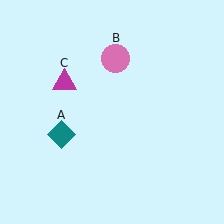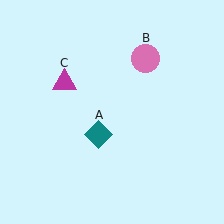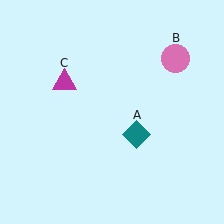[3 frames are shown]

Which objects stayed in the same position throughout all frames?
Magenta triangle (object C) remained stationary.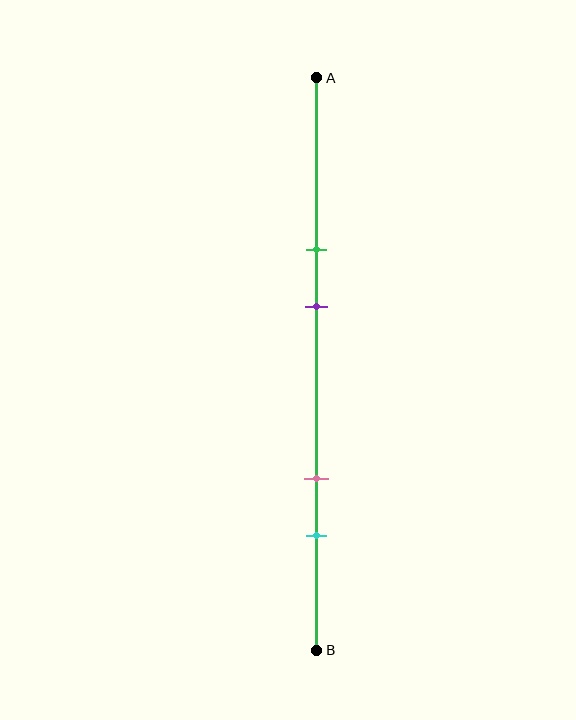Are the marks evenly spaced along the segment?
No, the marks are not evenly spaced.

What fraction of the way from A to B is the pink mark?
The pink mark is approximately 70% (0.7) of the way from A to B.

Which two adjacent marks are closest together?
The green and purple marks are the closest adjacent pair.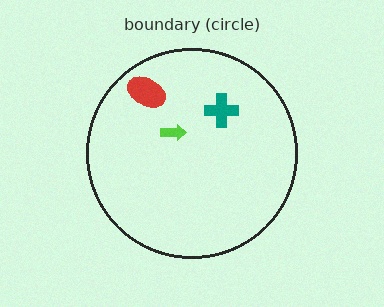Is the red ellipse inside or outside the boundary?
Inside.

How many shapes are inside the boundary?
3 inside, 0 outside.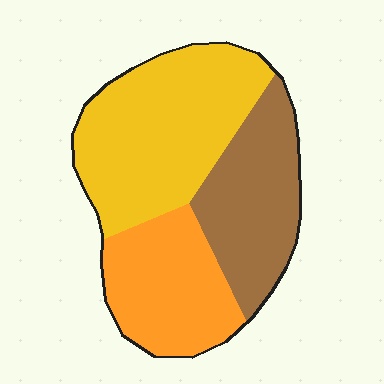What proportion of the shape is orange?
Orange takes up about one quarter (1/4) of the shape.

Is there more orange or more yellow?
Yellow.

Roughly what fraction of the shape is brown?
Brown covers 29% of the shape.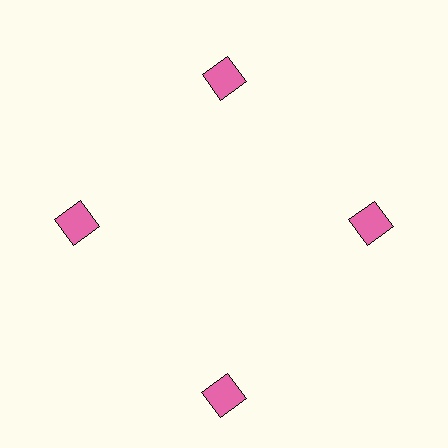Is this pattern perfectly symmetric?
No. The 4 pink diamonds are arranged in a ring, but one element near the 6 o'clock position is pushed outward from the center, breaking the 4-fold rotational symmetry.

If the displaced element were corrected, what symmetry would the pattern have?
It would have 4-fold rotational symmetry — the pattern would map onto itself every 90 degrees.